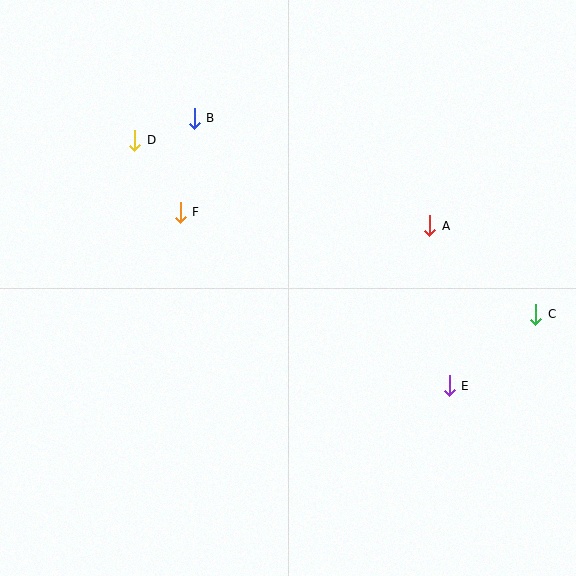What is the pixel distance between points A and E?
The distance between A and E is 161 pixels.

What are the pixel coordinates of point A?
Point A is at (430, 226).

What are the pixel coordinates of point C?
Point C is at (536, 314).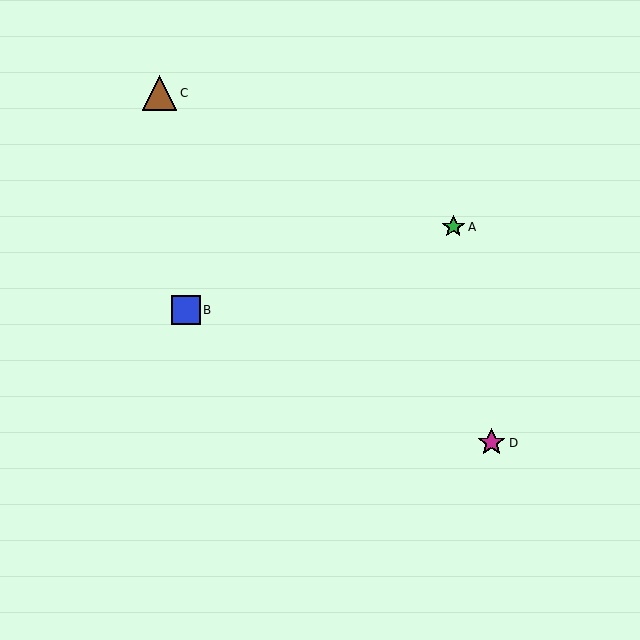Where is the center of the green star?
The center of the green star is at (453, 227).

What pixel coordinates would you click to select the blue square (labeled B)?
Click at (186, 310) to select the blue square B.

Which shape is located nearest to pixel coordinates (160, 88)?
The brown triangle (labeled C) at (159, 93) is nearest to that location.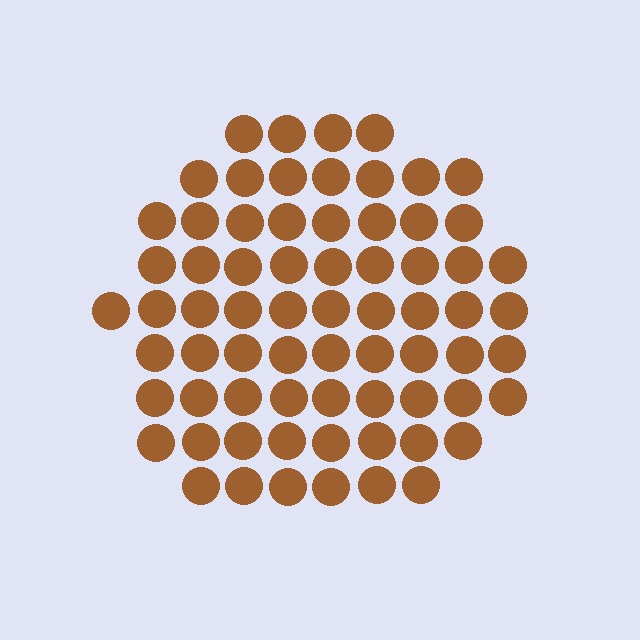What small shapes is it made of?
It is made of small circles.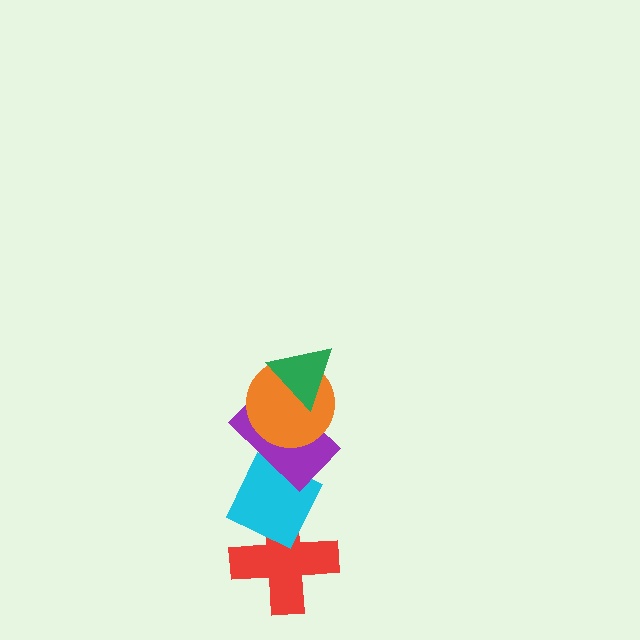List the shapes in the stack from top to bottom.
From top to bottom: the green triangle, the orange circle, the purple rectangle, the cyan diamond, the red cross.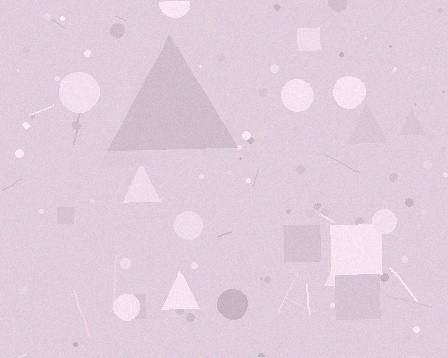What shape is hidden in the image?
A triangle is hidden in the image.